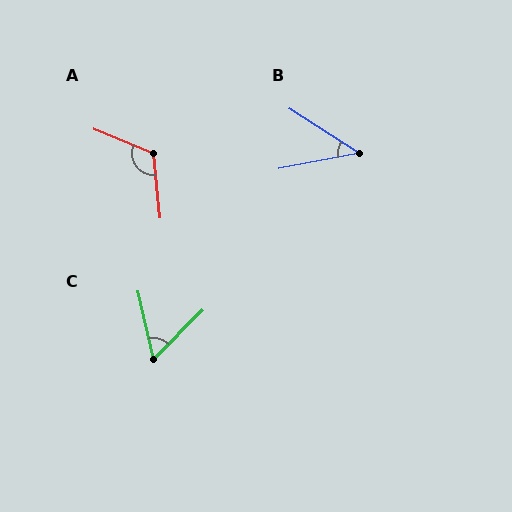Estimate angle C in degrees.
Approximately 58 degrees.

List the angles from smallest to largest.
B (43°), C (58°), A (119°).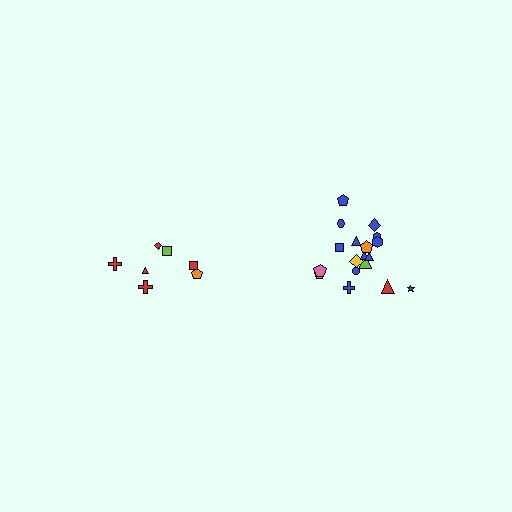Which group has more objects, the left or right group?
The right group.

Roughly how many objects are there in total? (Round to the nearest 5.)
Roughly 25 objects in total.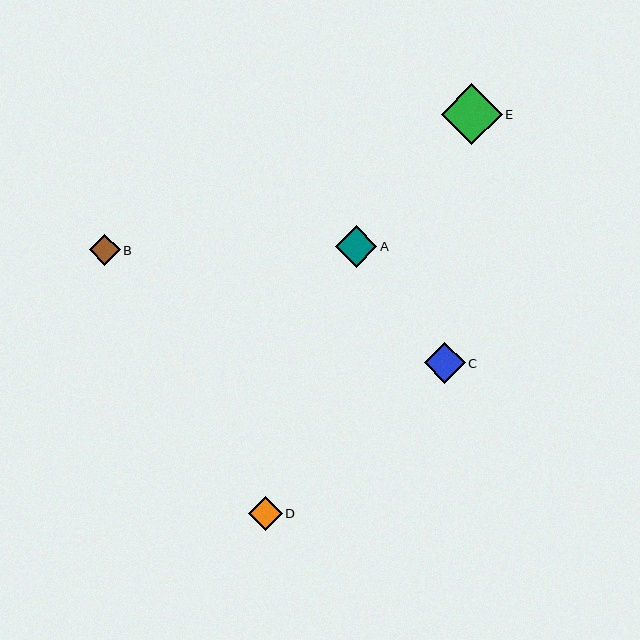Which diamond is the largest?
Diamond E is the largest with a size of approximately 61 pixels.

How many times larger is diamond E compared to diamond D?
Diamond E is approximately 1.8 times the size of diamond D.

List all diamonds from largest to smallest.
From largest to smallest: E, A, C, D, B.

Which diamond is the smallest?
Diamond B is the smallest with a size of approximately 31 pixels.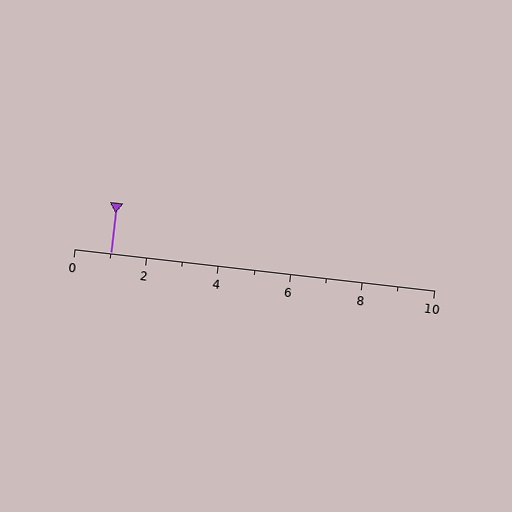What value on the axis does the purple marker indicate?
The marker indicates approximately 1.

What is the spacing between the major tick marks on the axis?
The major ticks are spaced 2 apart.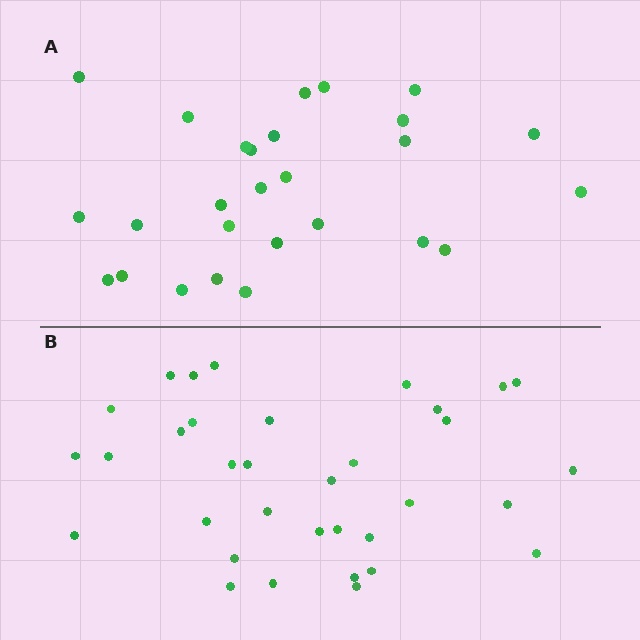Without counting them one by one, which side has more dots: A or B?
Region B (the bottom region) has more dots.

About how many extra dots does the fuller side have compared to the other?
Region B has roughly 8 or so more dots than region A.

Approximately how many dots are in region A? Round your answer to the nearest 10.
About 30 dots. (The exact count is 27, which rounds to 30.)